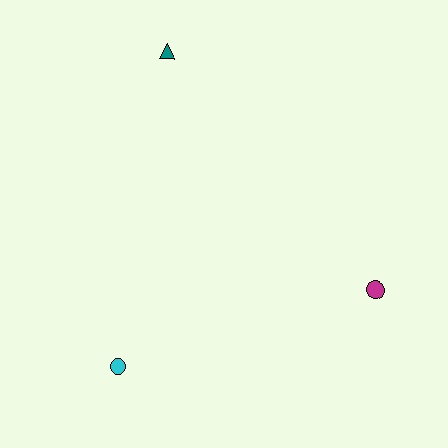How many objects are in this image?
There are 3 objects.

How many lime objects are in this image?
There are no lime objects.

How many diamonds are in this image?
There are no diamonds.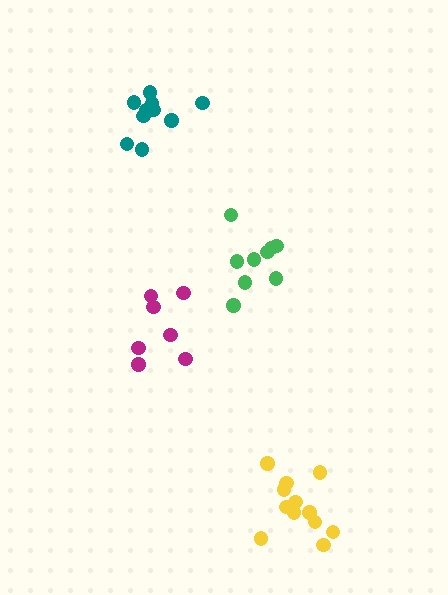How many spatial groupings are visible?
There are 4 spatial groupings.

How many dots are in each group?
Group 1: 12 dots, Group 2: 9 dots, Group 3: 10 dots, Group 4: 7 dots (38 total).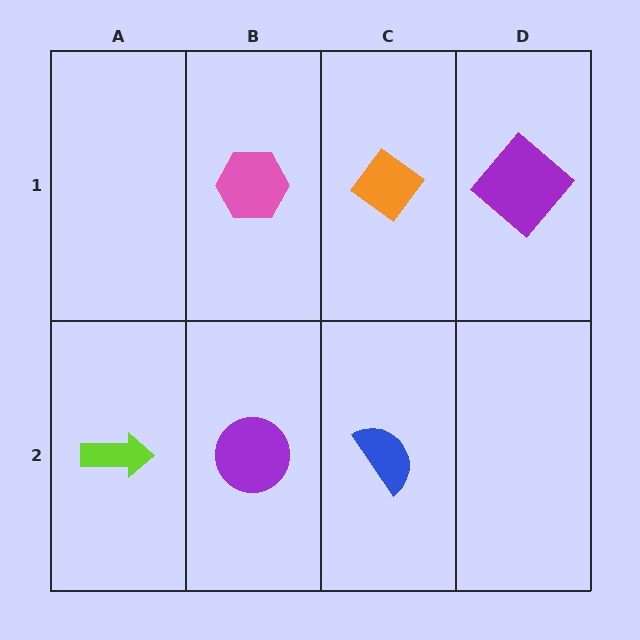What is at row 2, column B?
A purple circle.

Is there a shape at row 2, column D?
No, that cell is empty.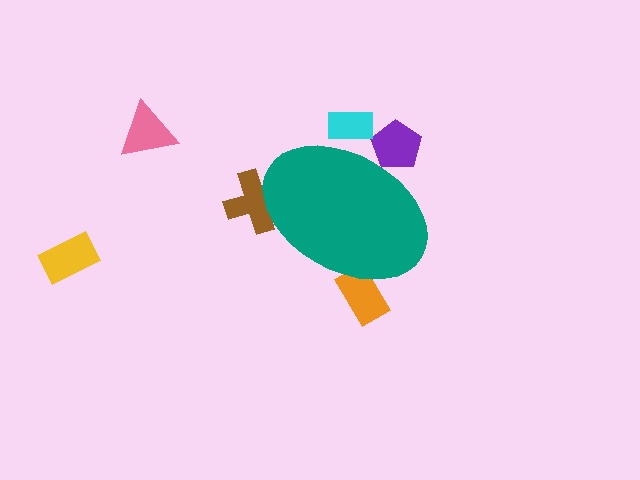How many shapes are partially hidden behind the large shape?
4 shapes are partially hidden.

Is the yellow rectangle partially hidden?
No, the yellow rectangle is fully visible.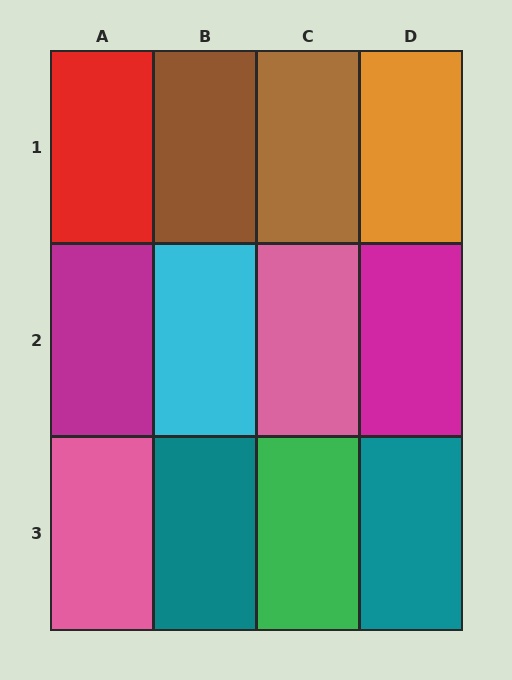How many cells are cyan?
1 cell is cyan.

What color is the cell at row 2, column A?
Magenta.